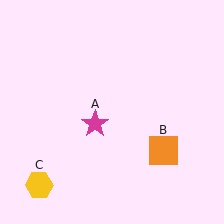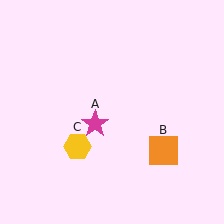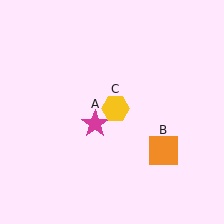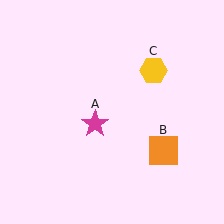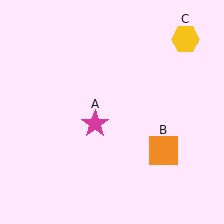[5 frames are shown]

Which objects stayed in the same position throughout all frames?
Magenta star (object A) and orange square (object B) remained stationary.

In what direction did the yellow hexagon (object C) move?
The yellow hexagon (object C) moved up and to the right.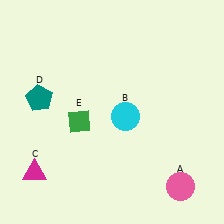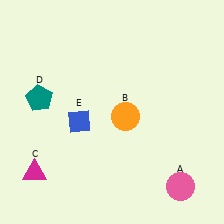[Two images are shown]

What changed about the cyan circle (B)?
In Image 1, B is cyan. In Image 2, it changed to orange.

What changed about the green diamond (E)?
In Image 1, E is green. In Image 2, it changed to blue.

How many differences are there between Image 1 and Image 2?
There are 2 differences between the two images.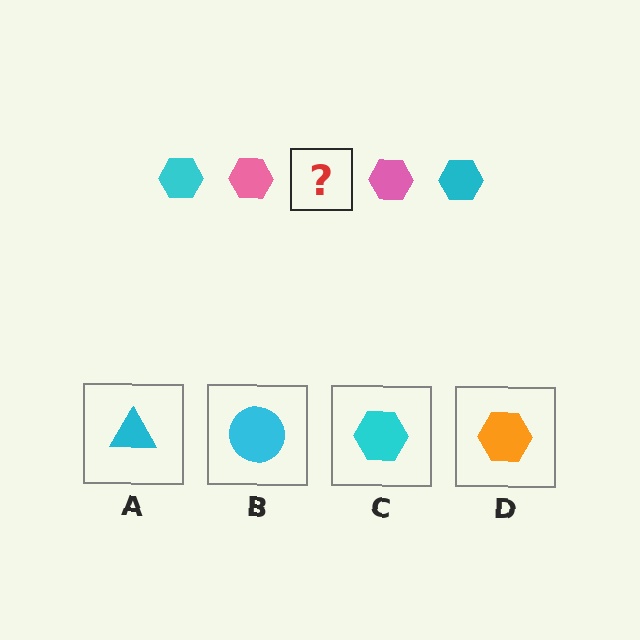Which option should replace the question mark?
Option C.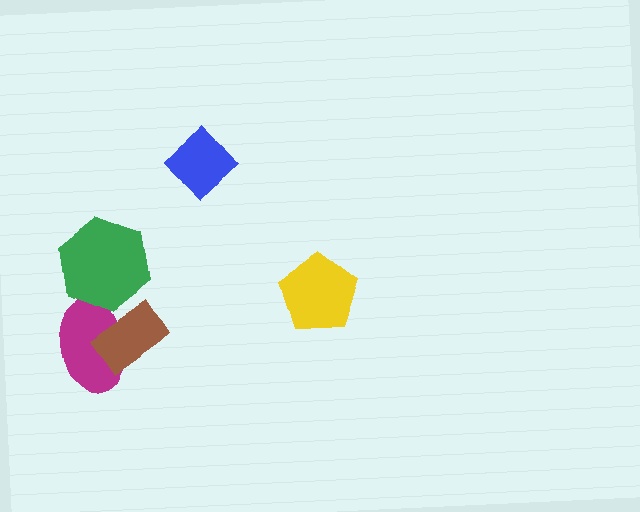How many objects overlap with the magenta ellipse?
2 objects overlap with the magenta ellipse.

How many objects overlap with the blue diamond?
0 objects overlap with the blue diamond.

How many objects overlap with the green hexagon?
1 object overlaps with the green hexagon.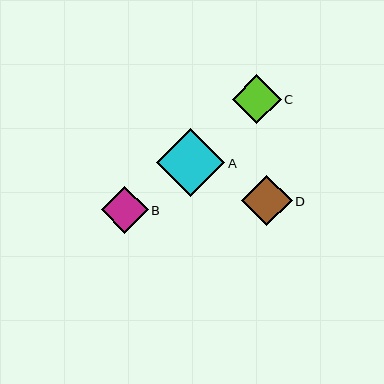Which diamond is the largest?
Diamond A is the largest with a size of approximately 68 pixels.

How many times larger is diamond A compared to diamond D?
Diamond A is approximately 1.3 times the size of diamond D.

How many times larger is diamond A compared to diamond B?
Diamond A is approximately 1.5 times the size of diamond B.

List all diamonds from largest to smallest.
From largest to smallest: A, D, C, B.